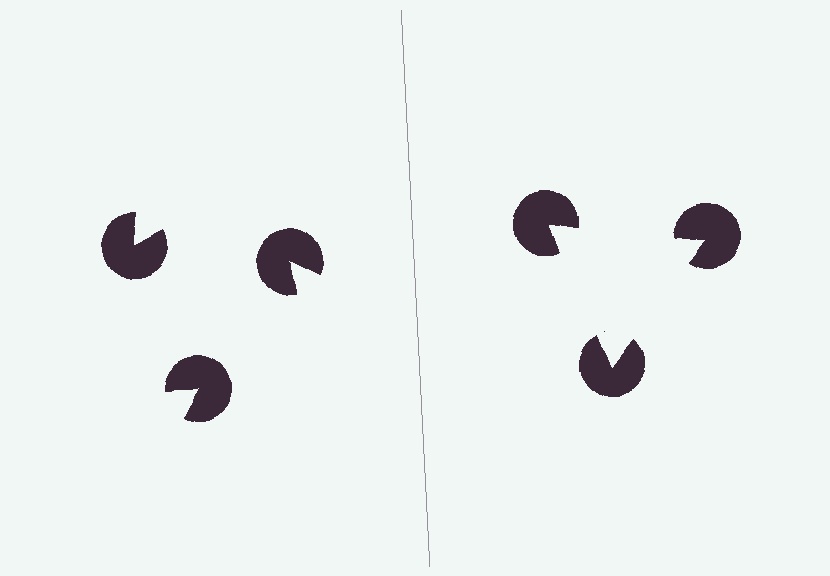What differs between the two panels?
The pac-man discs are positioned identically on both sides; only the wedge orientations differ. On the right they align to a triangle; on the left they are misaligned.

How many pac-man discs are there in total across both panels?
6 — 3 on each side.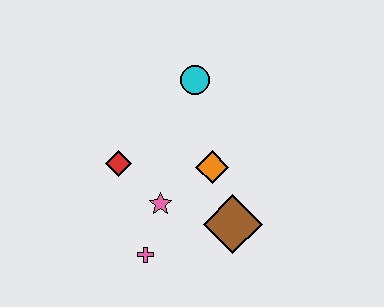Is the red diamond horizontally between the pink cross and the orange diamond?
No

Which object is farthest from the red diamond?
The brown diamond is farthest from the red diamond.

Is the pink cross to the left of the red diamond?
No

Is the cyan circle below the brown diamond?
No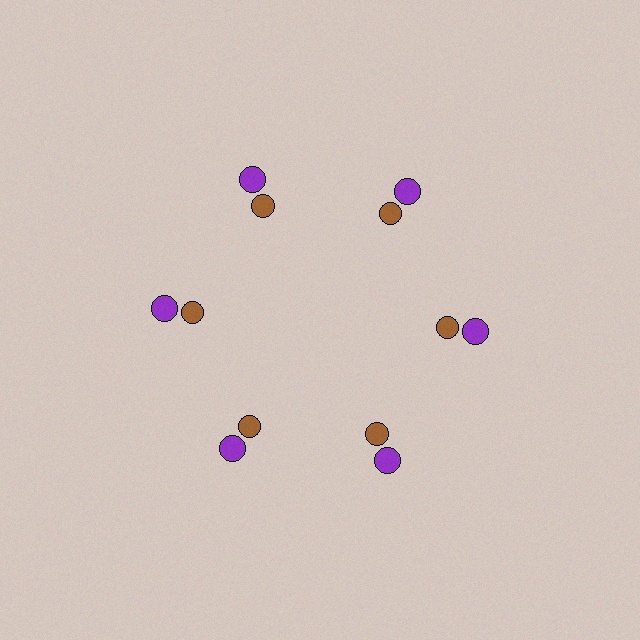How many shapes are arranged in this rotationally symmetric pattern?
There are 12 shapes, arranged in 6 groups of 2.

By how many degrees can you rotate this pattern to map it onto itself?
The pattern maps onto itself every 60 degrees of rotation.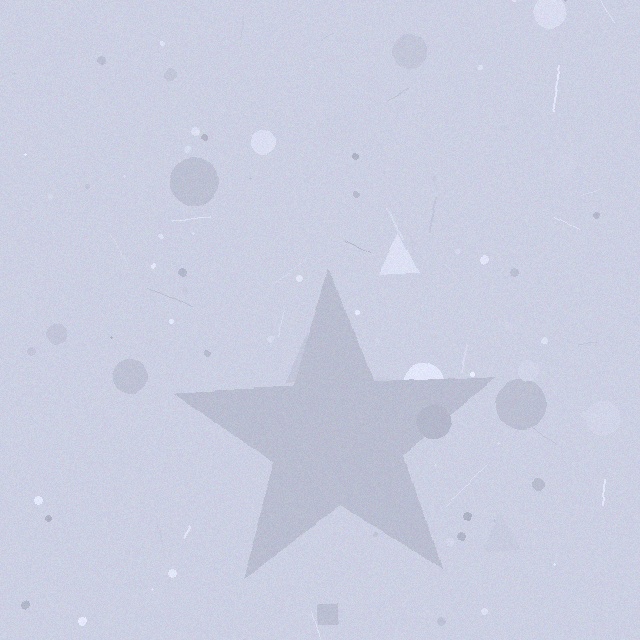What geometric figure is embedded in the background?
A star is embedded in the background.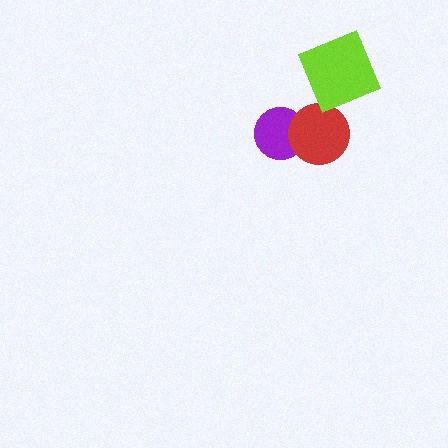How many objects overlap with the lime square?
0 objects overlap with the lime square.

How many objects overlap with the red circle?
1 object overlaps with the red circle.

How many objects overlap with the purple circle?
1 object overlaps with the purple circle.